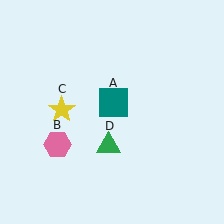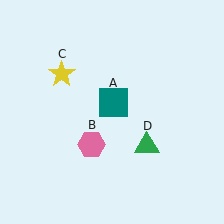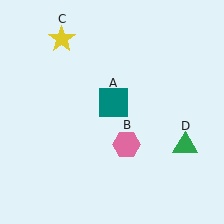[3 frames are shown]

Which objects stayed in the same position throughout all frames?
Teal square (object A) remained stationary.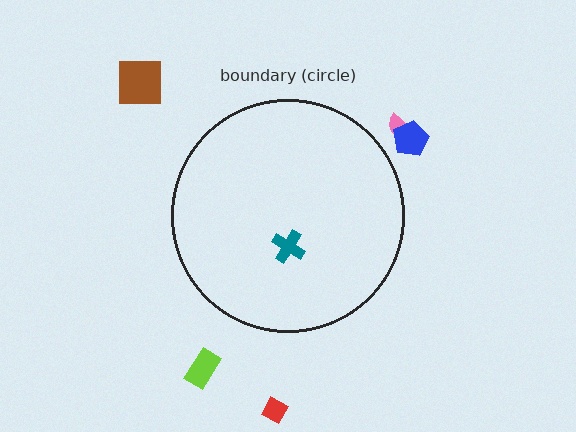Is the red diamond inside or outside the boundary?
Outside.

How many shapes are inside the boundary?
1 inside, 5 outside.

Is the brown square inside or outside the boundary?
Outside.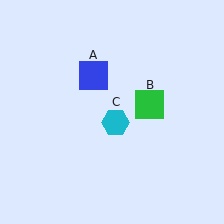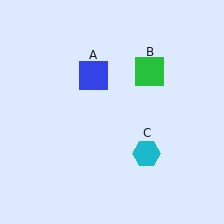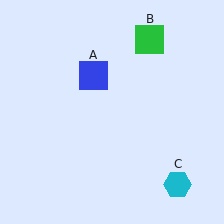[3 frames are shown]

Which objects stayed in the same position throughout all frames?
Blue square (object A) remained stationary.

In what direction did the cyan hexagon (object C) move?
The cyan hexagon (object C) moved down and to the right.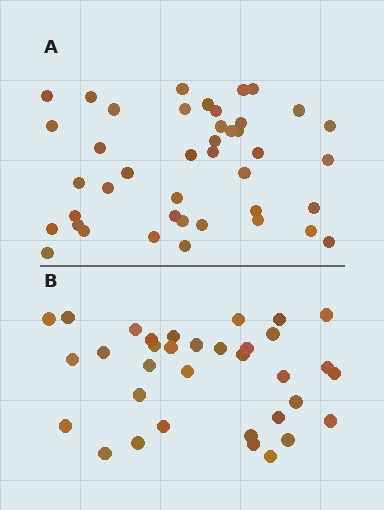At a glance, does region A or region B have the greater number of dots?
Region A (the top region) has more dots.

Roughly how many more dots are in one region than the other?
Region A has roughly 8 or so more dots than region B.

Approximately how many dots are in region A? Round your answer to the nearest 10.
About 40 dots. (The exact count is 42, which rounds to 40.)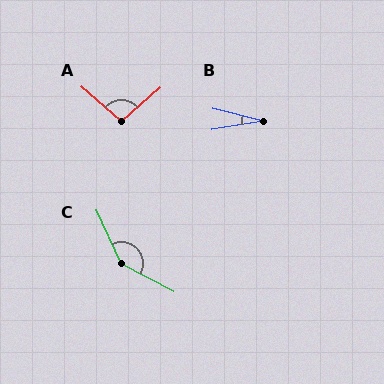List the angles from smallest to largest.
B (23°), A (97°), C (142°).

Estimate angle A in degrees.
Approximately 97 degrees.